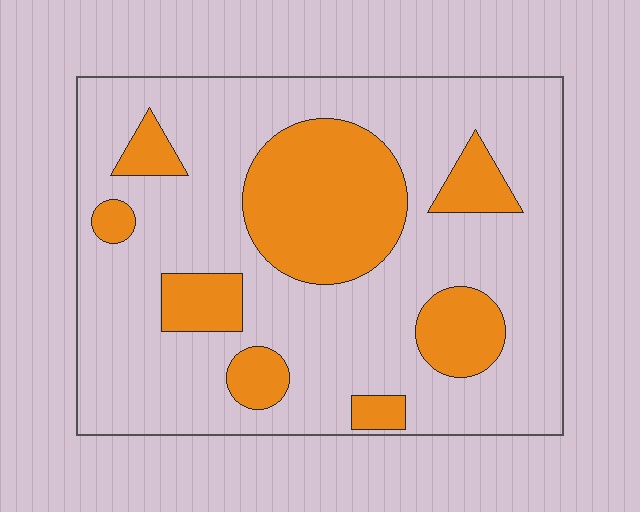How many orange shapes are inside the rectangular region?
8.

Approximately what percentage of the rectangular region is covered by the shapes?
Approximately 25%.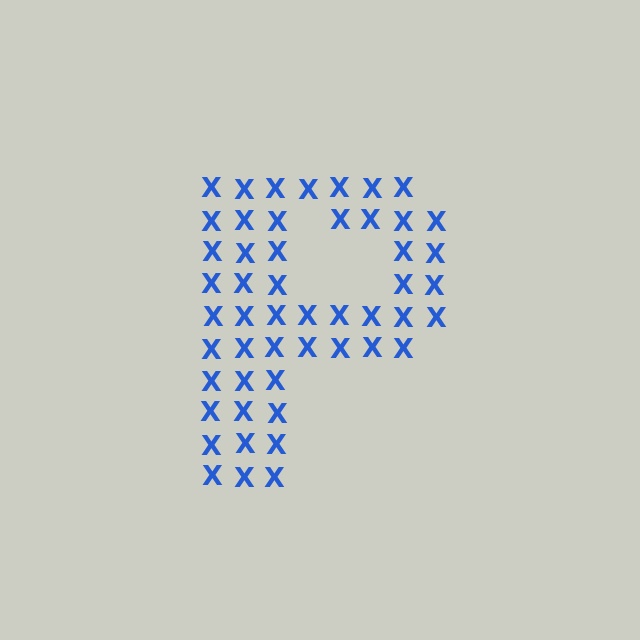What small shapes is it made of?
It is made of small letter X's.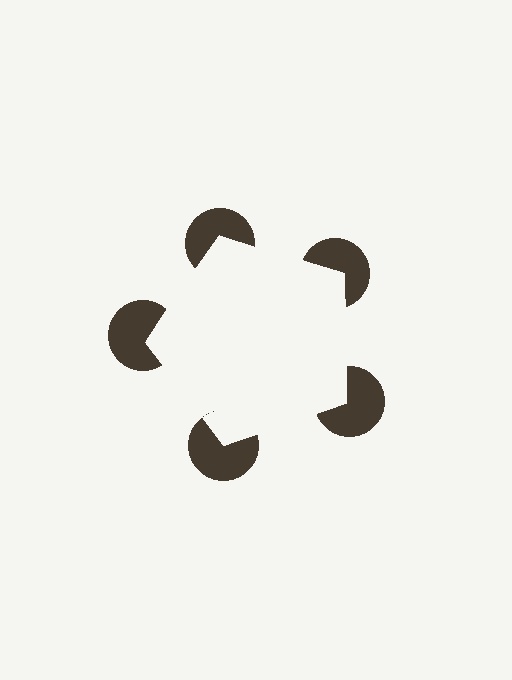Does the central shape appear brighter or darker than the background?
It typically appears slightly brighter than the background, even though no actual brightness change is drawn.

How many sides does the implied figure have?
5 sides.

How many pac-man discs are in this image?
There are 5 — one at each vertex of the illusory pentagon.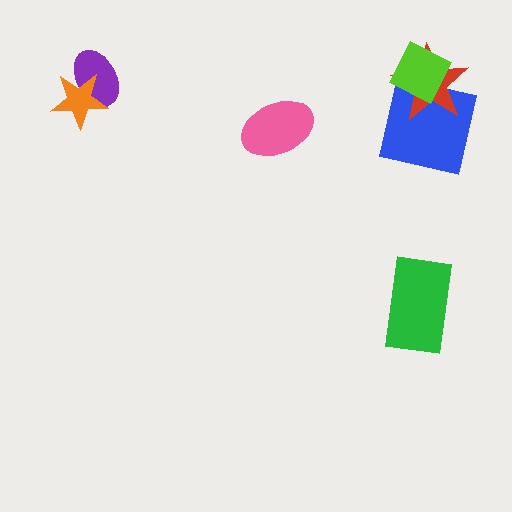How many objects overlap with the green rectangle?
0 objects overlap with the green rectangle.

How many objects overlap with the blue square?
2 objects overlap with the blue square.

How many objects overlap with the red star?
2 objects overlap with the red star.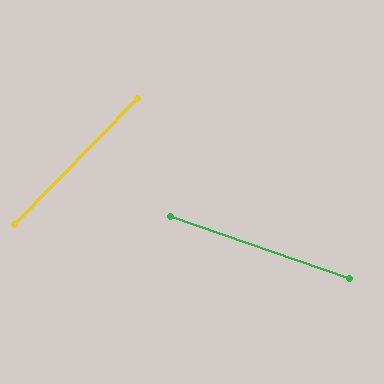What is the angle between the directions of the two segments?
Approximately 65 degrees.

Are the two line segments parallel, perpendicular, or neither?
Neither parallel nor perpendicular — they differ by about 65°.